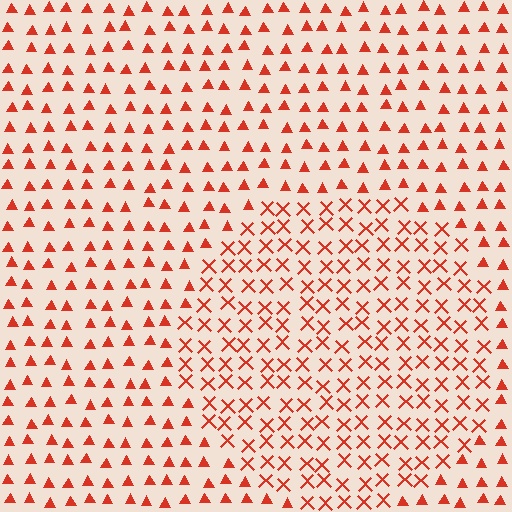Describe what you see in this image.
The image is filled with small red elements arranged in a uniform grid. A circle-shaped region contains X marks, while the surrounding area contains triangles. The boundary is defined purely by the change in element shape.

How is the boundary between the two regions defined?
The boundary is defined by a change in element shape: X marks inside vs. triangles outside. All elements share the same color and spacing.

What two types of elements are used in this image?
The image uses X marks inside the circle region and triangles outside it.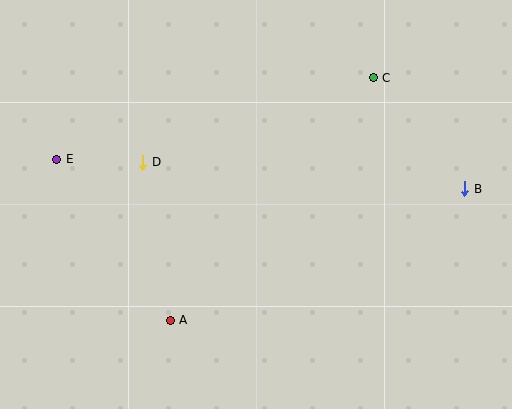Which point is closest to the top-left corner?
Point E is closest to the top-left corner.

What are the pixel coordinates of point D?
Point D is at (143, 162).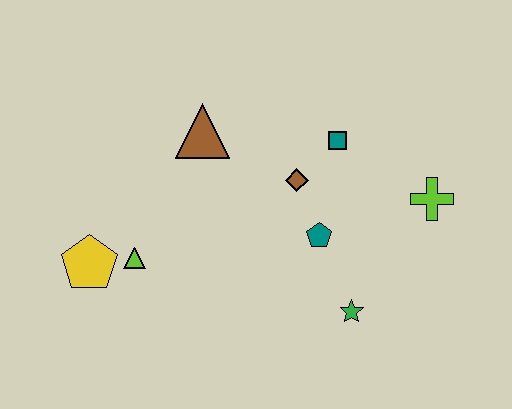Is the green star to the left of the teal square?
No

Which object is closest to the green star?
The teal pentagon is closest to the green star.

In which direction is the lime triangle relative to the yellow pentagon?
The lime triangle is to the right of the yellow pentagon.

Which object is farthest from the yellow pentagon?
The lime cross is farthest from the yellow pentagon.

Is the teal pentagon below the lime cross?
Yes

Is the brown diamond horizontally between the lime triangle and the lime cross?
Yes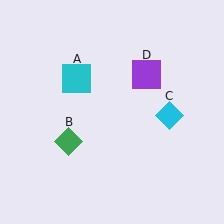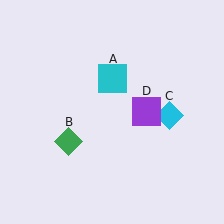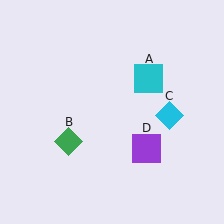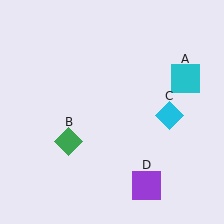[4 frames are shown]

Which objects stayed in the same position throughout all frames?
Green diamond (object B) and cyan diamond (object C) remained stationary.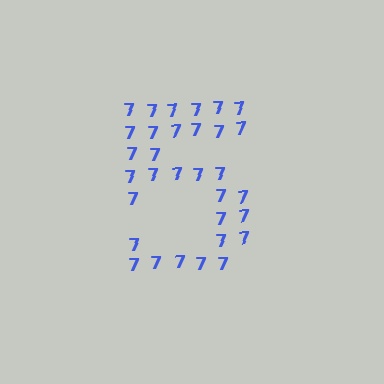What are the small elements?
The small elements are digit 7's.